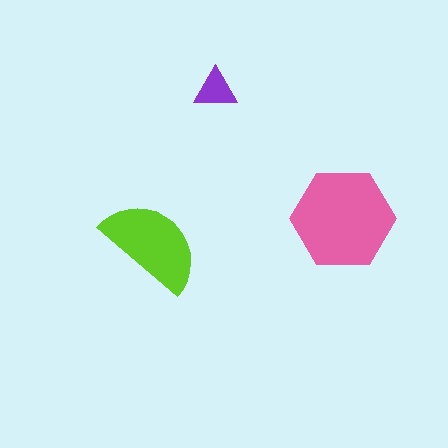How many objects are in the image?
There are 3 objects in the image.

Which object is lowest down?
The lime semicircle is bottommost.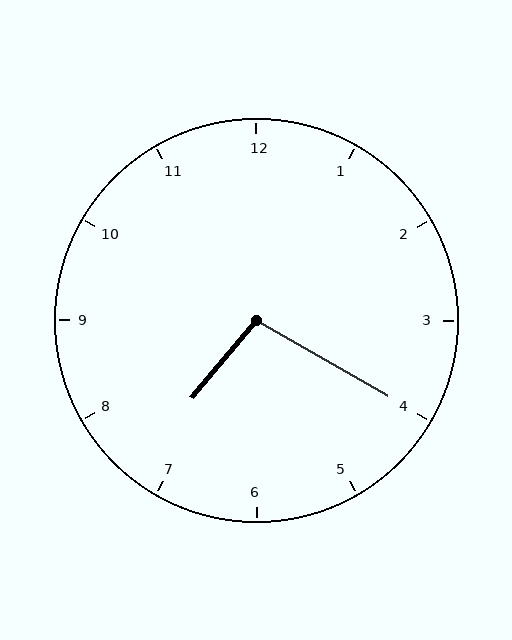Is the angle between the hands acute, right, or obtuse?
It is obtuse.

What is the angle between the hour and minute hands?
Approximately 100 degrees.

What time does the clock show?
7:20.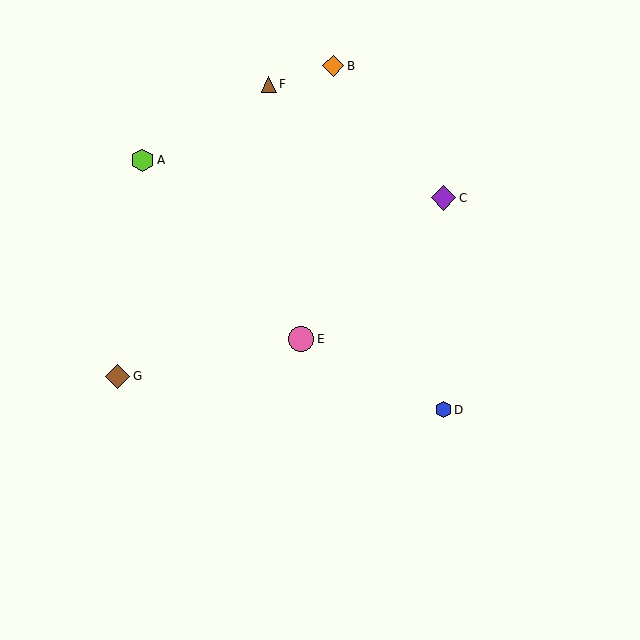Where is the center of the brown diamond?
The center of the brown diamond is at (117, 376).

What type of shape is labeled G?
Shape G is a brown diamond.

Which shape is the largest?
The pink circle (labeled E) is the largest.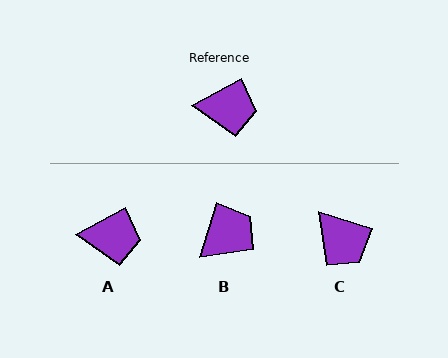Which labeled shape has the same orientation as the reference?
A.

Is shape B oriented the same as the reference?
No, it is off by about 45 degrees.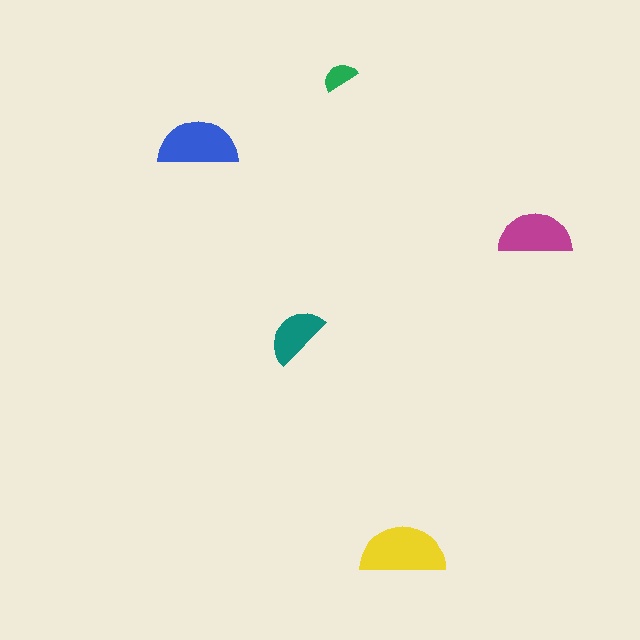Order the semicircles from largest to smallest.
the yellow one, the blue one, the magenta one, the teal one, the green one.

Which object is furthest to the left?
The blue semicircle is leftmost.